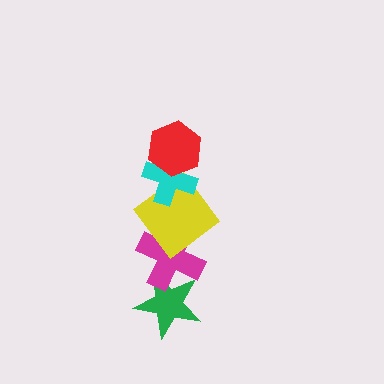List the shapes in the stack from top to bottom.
From top to bottom: the red hexagon, the cyan cross, the yellow diamond, the magenta cross, the green star.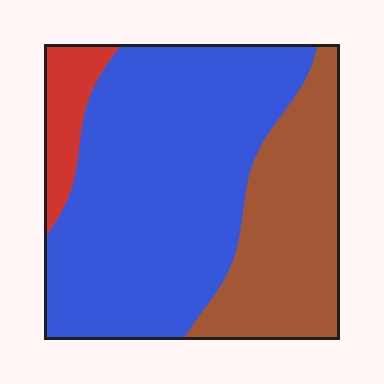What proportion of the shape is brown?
Brown takes up about one third (1/3) of the shape.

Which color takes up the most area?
Blue, at roughly 60%.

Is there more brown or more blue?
Blue.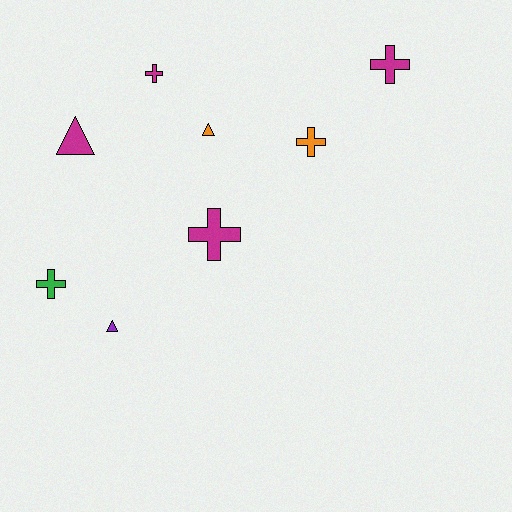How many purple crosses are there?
There are no purple crosses.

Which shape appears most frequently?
Cross, with 5 objects.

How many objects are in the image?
There are 8 objects.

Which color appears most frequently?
Magenta, with 4 objects.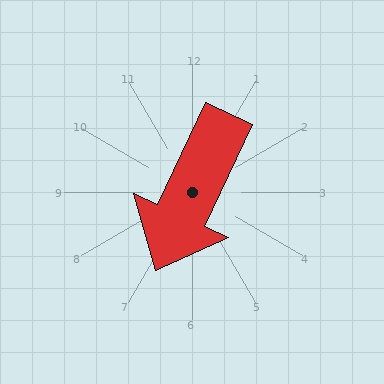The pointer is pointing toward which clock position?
Roughly 7 o'clock.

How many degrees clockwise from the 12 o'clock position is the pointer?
Approximately 205 degrees.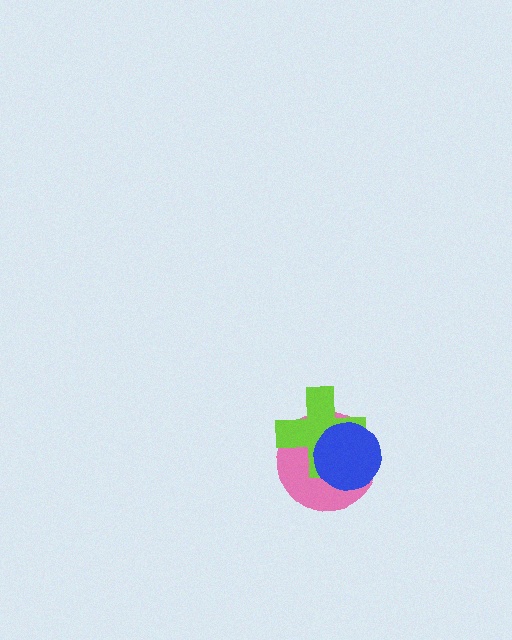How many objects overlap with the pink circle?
2 objects overlap with the pink circle.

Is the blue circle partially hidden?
No, no other shape covers it.